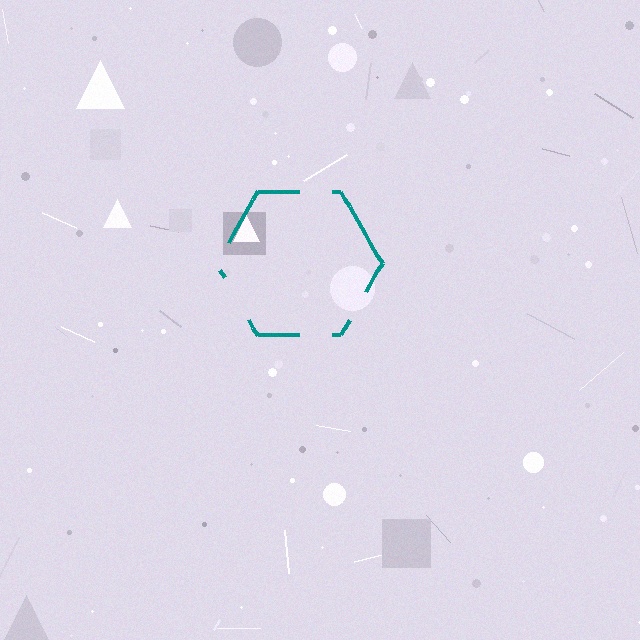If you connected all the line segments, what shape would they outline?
They would outline a hexagon.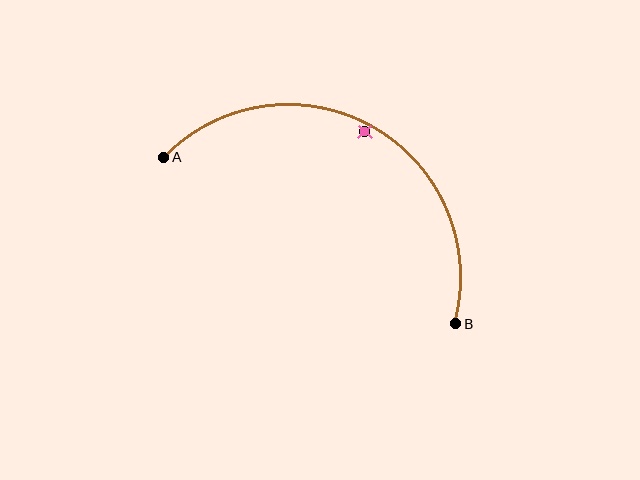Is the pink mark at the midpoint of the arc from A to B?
No — the pink mark does not lie on the arc at all. It sits slightly inside the curve.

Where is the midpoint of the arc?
The arc midpoint is the point on the curve farthest from the straight line joining A and B. It sits above that line.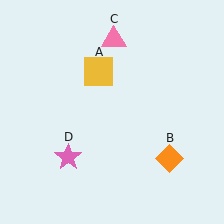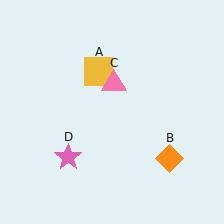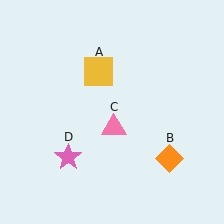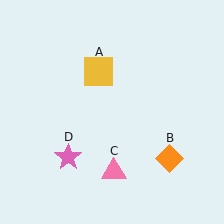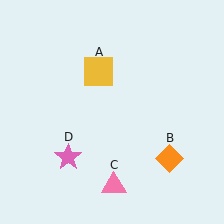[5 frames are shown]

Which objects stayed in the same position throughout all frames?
Yellow square (object A) and orange diamond (object B) and pink star (object D) remained stationary.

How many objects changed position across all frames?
1 object changed position: pink triangle (object C).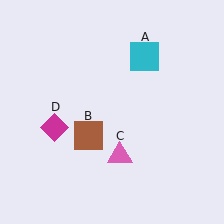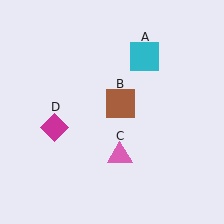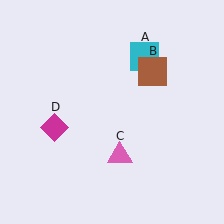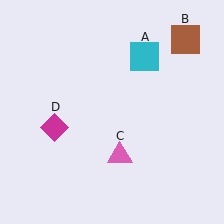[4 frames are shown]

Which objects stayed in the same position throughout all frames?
Cyan square (object A) and pink triangle (object C) and magenta diamond (object D) remained stationary.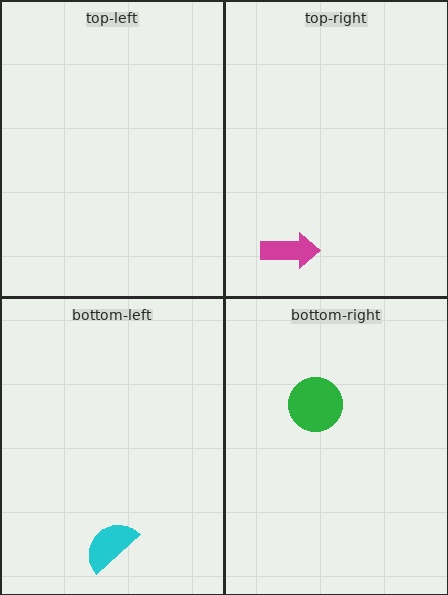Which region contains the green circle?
The bottom-right region.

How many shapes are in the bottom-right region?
1.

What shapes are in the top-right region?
The magenta arrow.